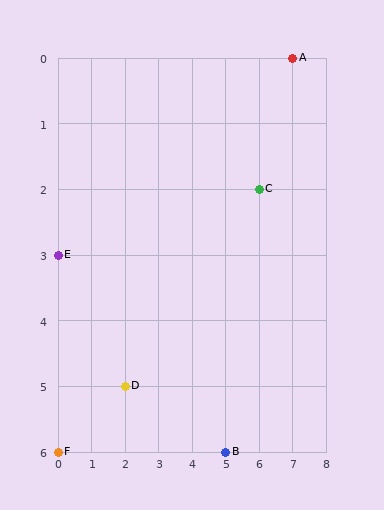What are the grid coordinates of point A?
Point A is at grid coordinates (7, 0).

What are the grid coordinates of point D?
Point D is at grid coordinates (2, 5).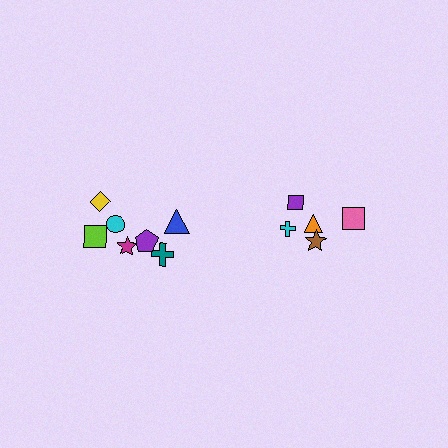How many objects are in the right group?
There are 5 objects.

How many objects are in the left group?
There are 7 objects.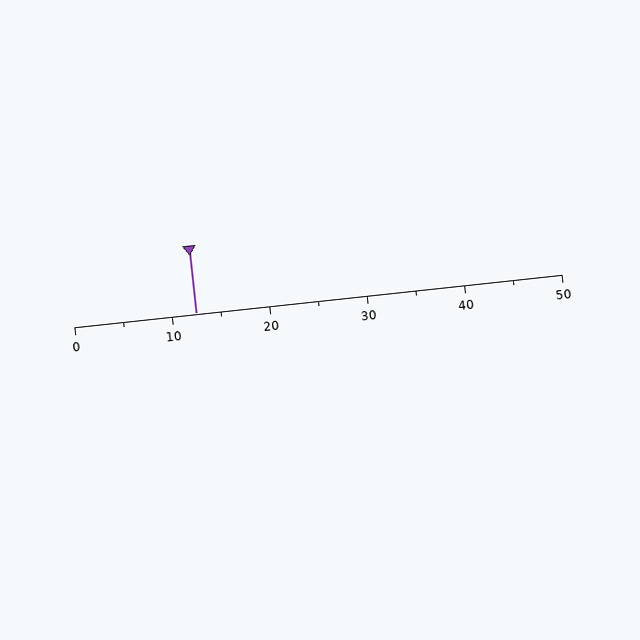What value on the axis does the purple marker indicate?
The marker indicates approximately 12.5.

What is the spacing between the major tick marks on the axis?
The major ticks are spaced 10 apart.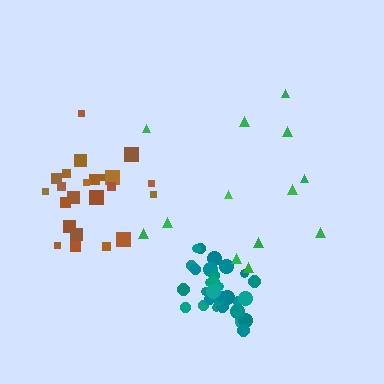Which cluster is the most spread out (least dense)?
Green.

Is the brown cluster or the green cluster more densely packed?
Brown.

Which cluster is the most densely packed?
Teal.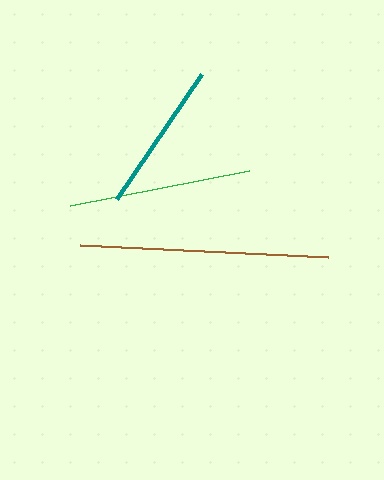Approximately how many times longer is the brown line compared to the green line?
The brown line is approximately 1.4 times the length of the green line.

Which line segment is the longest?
The brown line is the longest at approximately 249 pixels.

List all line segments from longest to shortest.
From longest to shortest: brown, green, teal.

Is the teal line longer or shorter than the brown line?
The brown line is longer than the teal line.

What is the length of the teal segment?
The teal segment is approximately 151 pixels long.